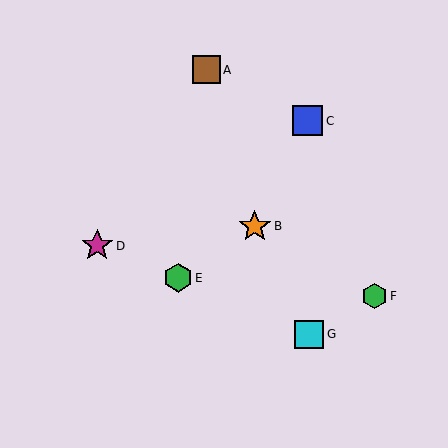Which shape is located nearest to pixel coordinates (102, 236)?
The magenta star (labeled D) at (97, 246) is nearest to that location.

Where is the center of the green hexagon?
The center of the green hexagon is at (375, 296).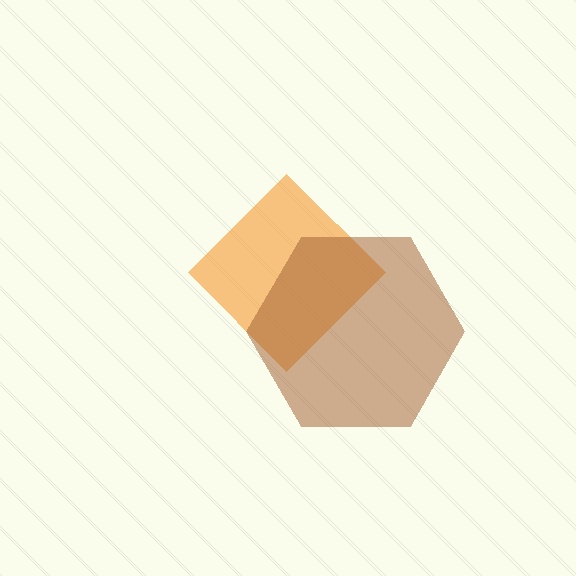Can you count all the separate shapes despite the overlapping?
Yes, there are 2 separate shapes.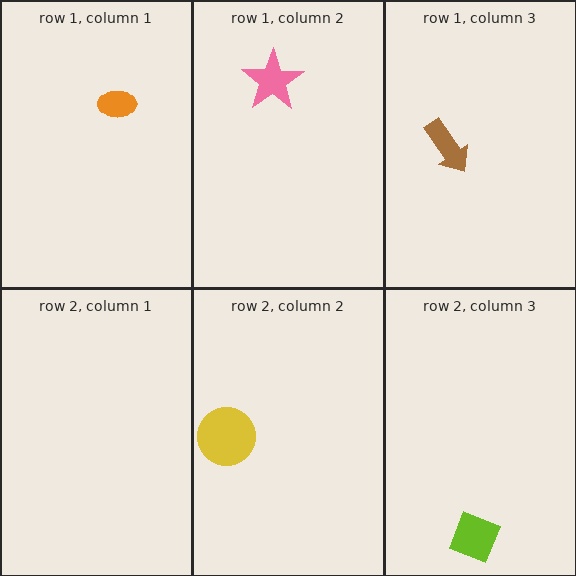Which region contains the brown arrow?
The row 1, column 3 region.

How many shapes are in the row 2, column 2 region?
1.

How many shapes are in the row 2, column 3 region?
1.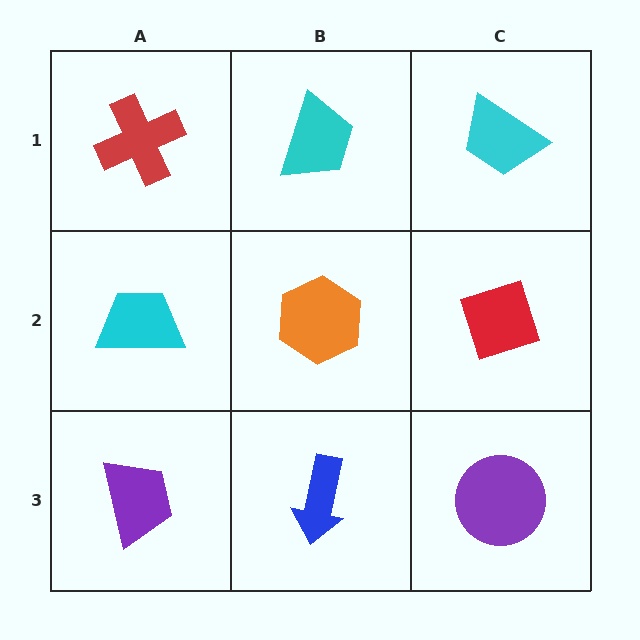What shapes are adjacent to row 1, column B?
An orange hexagon (row 2, column B), a red cross (row 1, column A), a cyan trapezoid (row 1, column C).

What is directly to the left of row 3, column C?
A blue arrow.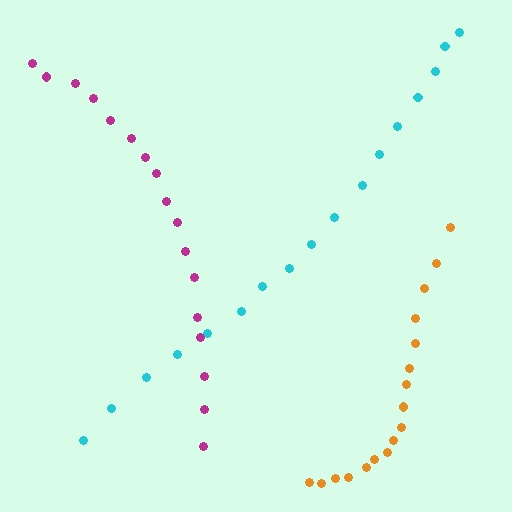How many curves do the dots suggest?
There are 3 distinct paths.